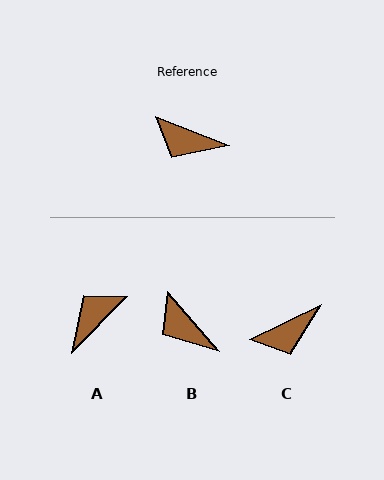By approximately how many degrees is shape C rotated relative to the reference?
Approximately 48 degrees counter-clockwise.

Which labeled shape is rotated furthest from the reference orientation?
A, about 113 degrees away.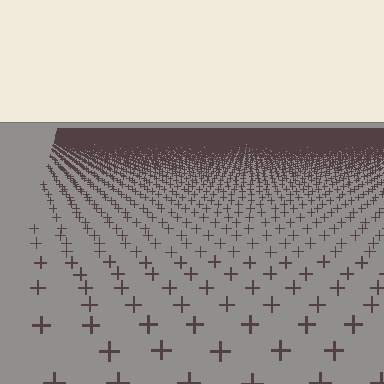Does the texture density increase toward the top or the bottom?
Density increases toward the top.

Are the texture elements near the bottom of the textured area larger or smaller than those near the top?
Larger. Near the bottom, elements are closer to the viewer and appear at a bigger on-screen size.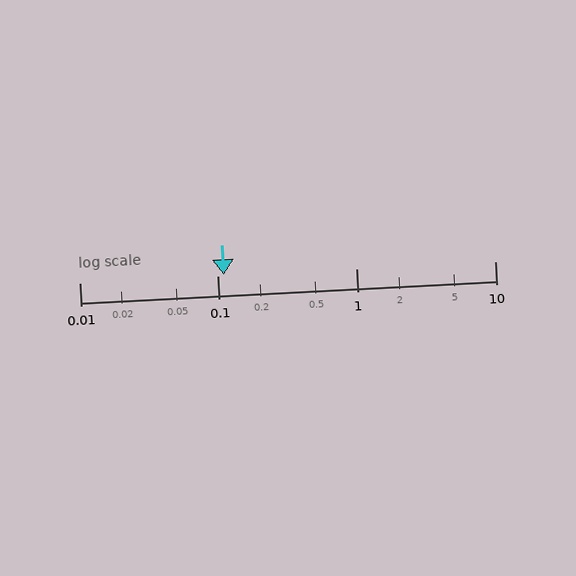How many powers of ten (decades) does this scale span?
The scale spans 3 decades, from 0.01 to 10.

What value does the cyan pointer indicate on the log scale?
The pointer indicates approximately 0.11.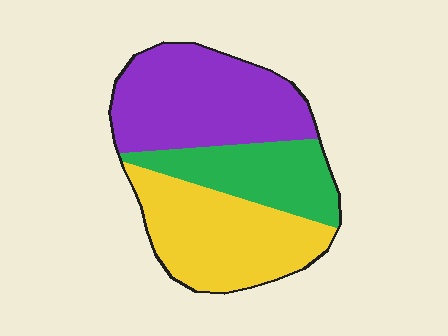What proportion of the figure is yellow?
Yellow covers 36% of the figure.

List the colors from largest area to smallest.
From largest to smallest: purple, yellow, green.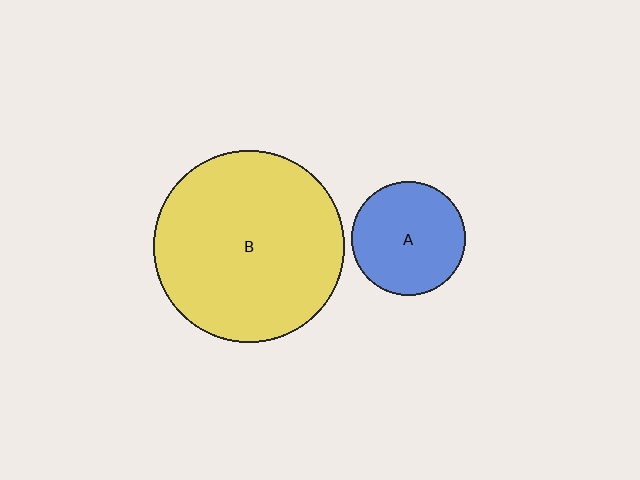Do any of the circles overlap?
No, none of the circles overlap.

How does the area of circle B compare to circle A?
Approximately 2.8 times.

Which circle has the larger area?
Circle B (yellow).